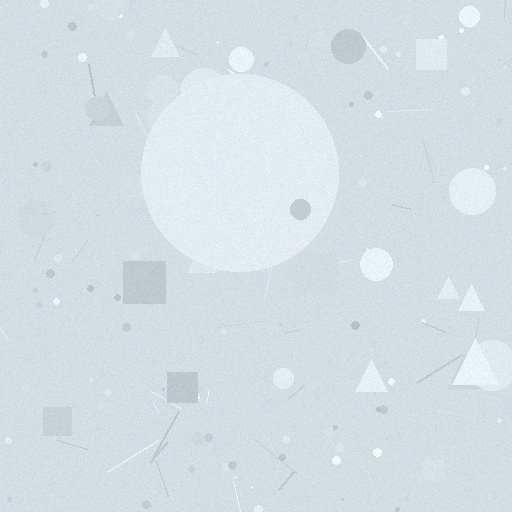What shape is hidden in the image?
A circle is hidden in the image.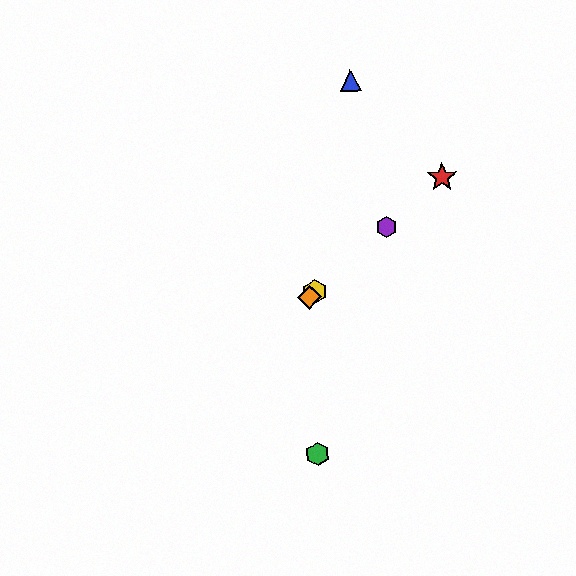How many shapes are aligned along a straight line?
4 shapes (the red star, the yellow hexagon, the purple hexagon, the orange diamond) are aligned along a straight line.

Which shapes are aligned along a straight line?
The red star, the yellow hexagon, the purple hexagon, the orange diamond are aligned along a straight line.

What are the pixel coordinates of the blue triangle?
The blue triangle is at (350, 80).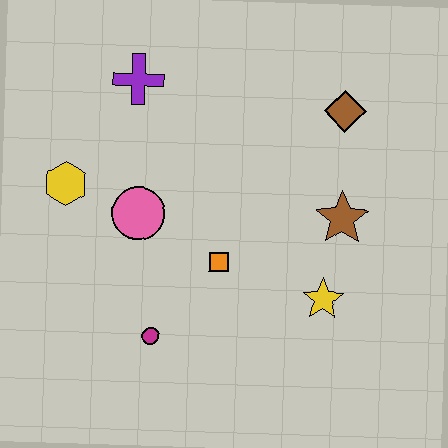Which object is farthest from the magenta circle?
The brown diamond is farthest from the magenta circle.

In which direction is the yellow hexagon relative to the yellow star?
The yellow hexagon is to the left of the yellow star.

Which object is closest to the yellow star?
The brown star is closest to the yellow star.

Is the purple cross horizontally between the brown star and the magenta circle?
No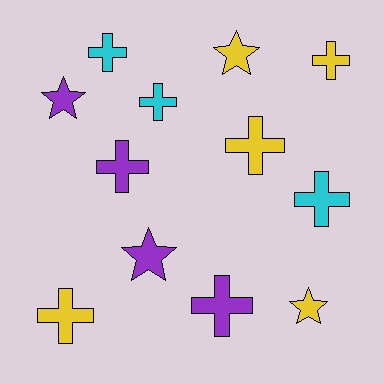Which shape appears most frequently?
Cross, with 8 objects.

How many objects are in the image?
There are 12 objects.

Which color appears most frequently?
Yellow, with 5 objects.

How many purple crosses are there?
There are 2 purple crosses.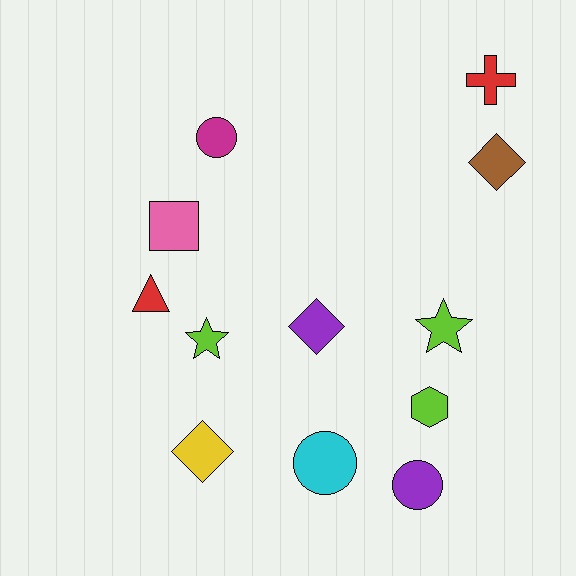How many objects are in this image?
There are 12 objects.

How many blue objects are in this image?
There are no blue objects.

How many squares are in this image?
There is 1 square.